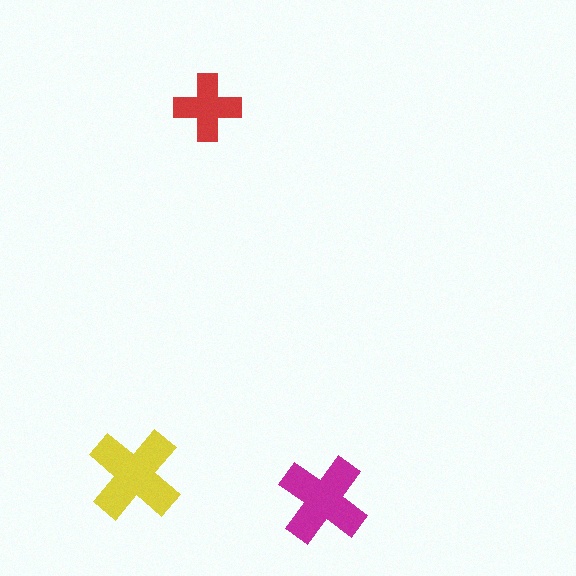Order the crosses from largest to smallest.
the yellow one, the magenta one, the red one.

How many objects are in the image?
There are 3 objects in the image.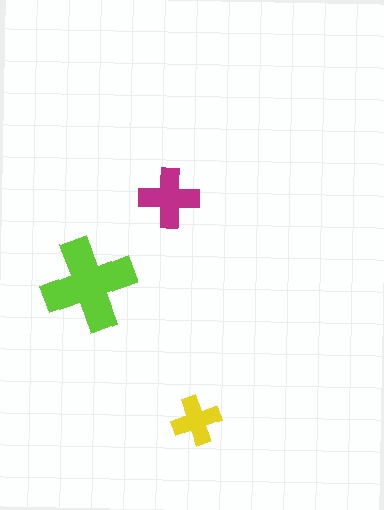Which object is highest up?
The magenta cross is topmost.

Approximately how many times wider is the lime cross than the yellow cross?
About 2 times wider.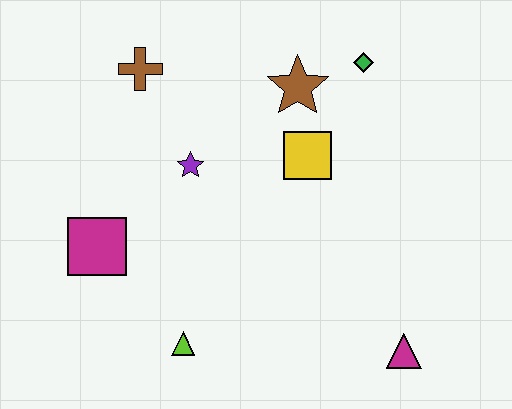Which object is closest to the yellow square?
The brown star is closest to the yellow square.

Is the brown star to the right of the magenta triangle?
No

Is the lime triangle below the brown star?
Yes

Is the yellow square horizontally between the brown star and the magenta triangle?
Yes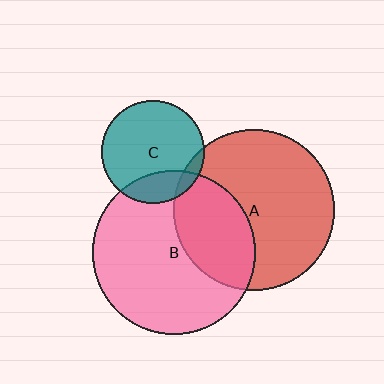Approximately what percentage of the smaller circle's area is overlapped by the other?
Approximately 35%.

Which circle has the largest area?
Circle B (pink).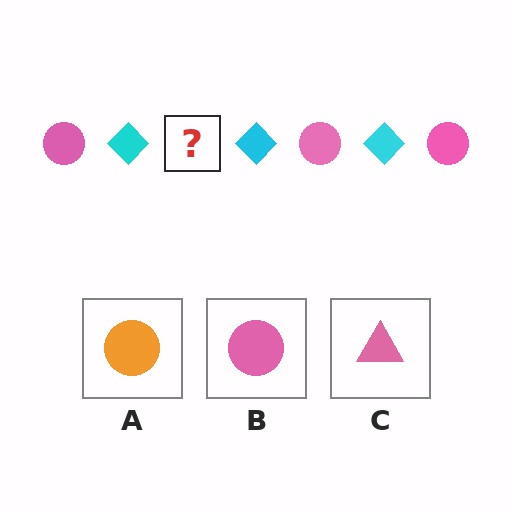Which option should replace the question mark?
Option B.